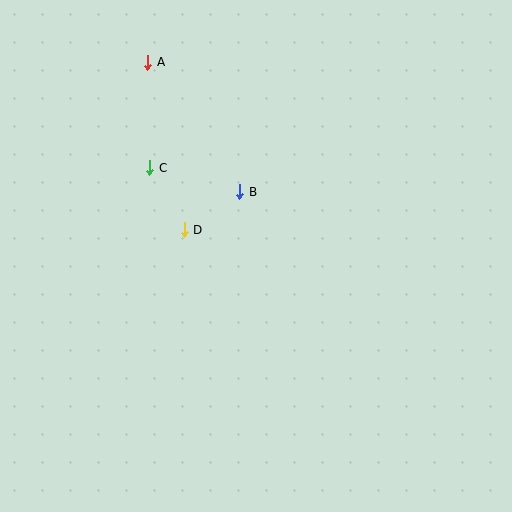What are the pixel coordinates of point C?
Point C is at (150, 168).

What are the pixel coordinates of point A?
Point A is at (148, 62).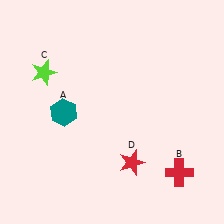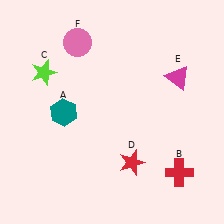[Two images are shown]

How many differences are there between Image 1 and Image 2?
There are 2 differences between the two images.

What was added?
A magenta triangle (E), a pink circle (F) were added in Image 2.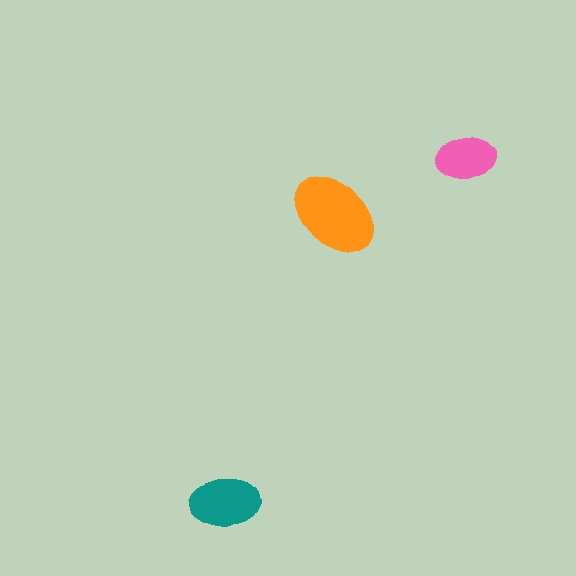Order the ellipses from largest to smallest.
the orange one, the teal one, the pink one.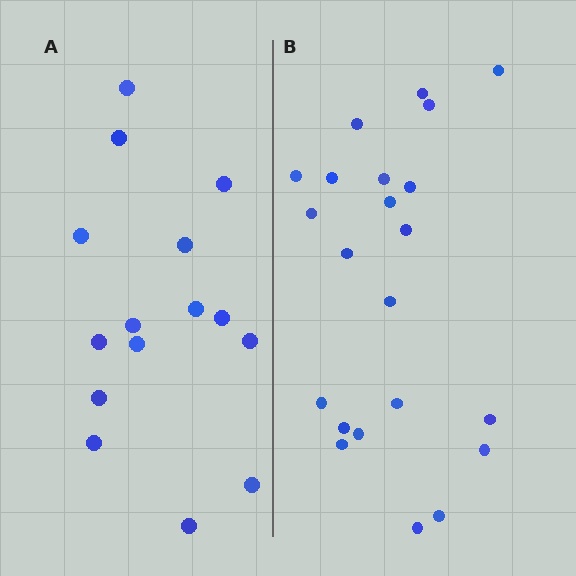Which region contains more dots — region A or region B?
Region B (the right region) has more dots.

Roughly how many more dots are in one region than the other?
Region B has roughly 8 or so more dots than region A.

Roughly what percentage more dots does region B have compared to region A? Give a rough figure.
About 45% more.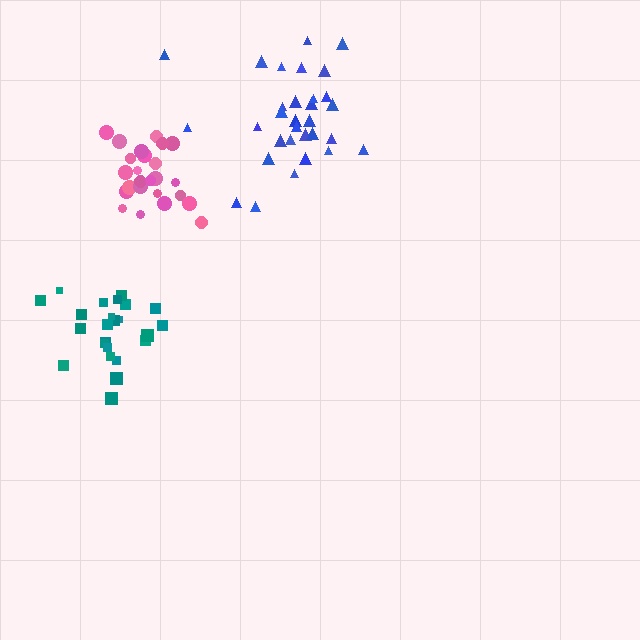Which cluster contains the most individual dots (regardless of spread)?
Blue (32).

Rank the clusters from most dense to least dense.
pink, teal, blue.